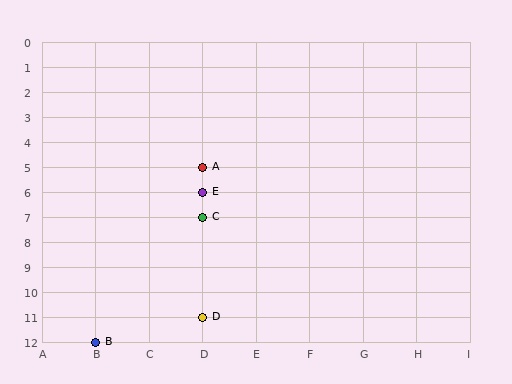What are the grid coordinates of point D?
Point D is at grid coordinates (D, 11).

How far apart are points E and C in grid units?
Points E and C are 1 row apart.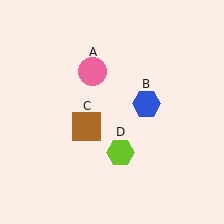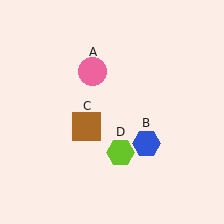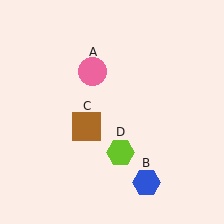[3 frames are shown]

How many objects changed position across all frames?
1 object changed position: blue hexagon (object B).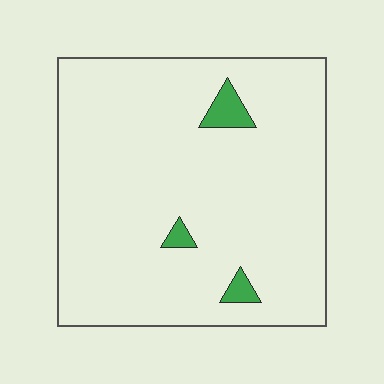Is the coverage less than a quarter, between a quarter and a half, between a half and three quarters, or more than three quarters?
Less than a quarter.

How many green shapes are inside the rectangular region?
3.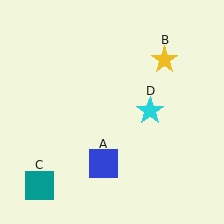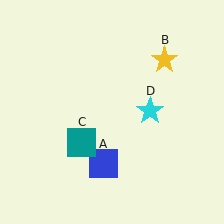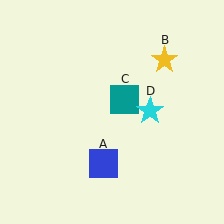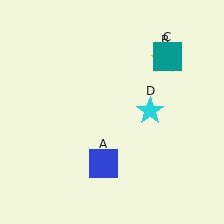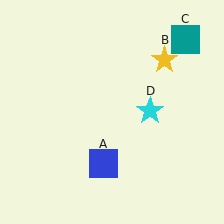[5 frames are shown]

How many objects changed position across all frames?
1 object changed position: teal square (object C).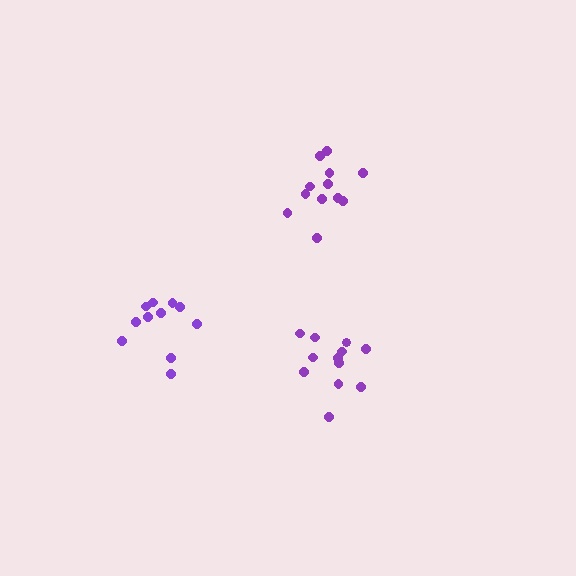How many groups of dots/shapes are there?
There are 3 groups.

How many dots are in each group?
Group 1: 12 dots, Group 2: 12 dots, Group 3: 11 dots (35 total).